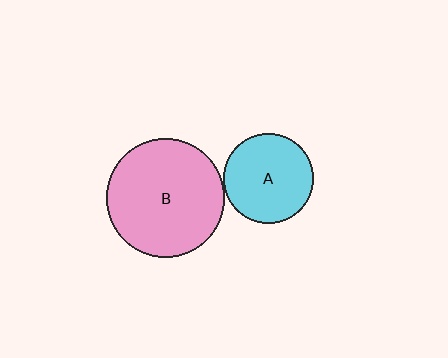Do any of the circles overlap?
No, none of the circles overlap.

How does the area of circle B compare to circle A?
Approximately 1.7 times.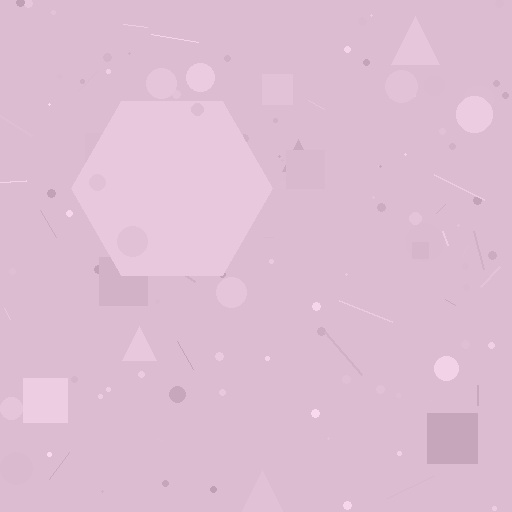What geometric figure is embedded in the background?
A hexagon is embedded in the background.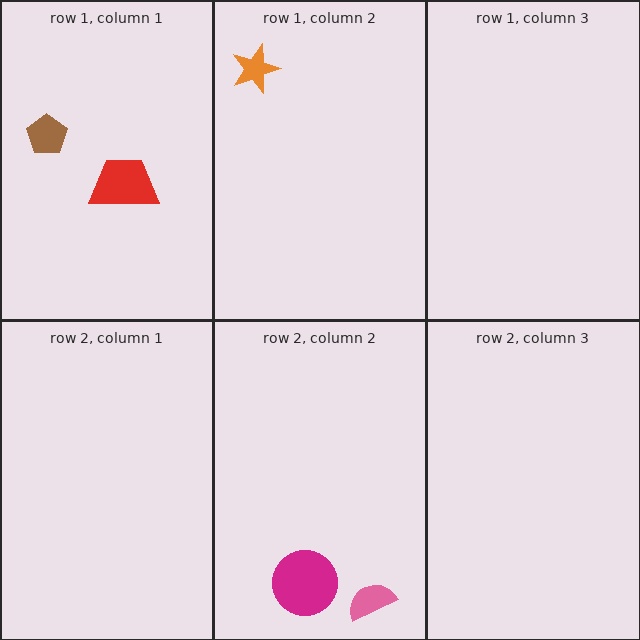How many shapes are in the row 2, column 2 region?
2.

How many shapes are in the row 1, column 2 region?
1.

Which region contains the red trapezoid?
The row 1, column 1 region.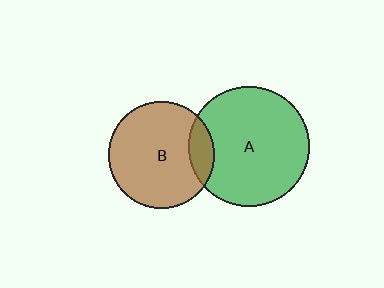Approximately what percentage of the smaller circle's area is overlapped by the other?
Approximately 15%.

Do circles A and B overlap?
Yes.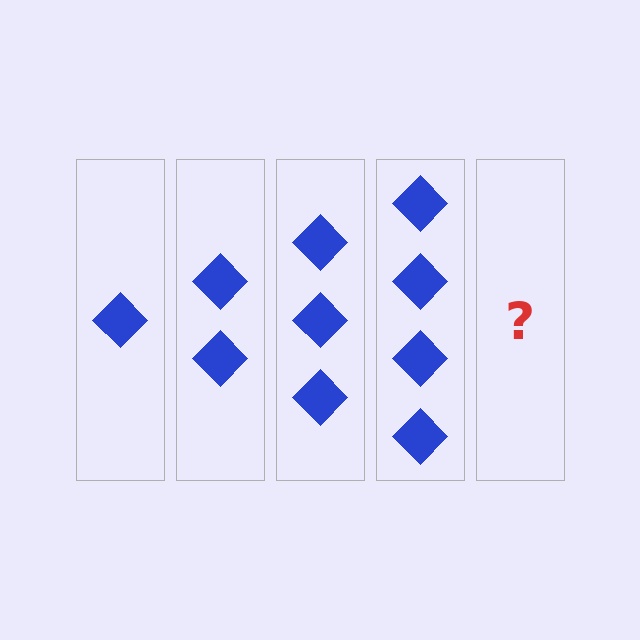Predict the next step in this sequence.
The next step is 5 diamonds.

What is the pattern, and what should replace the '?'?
The pattern is that each step adds one more diamond. The '?' should be 5 diamonds.